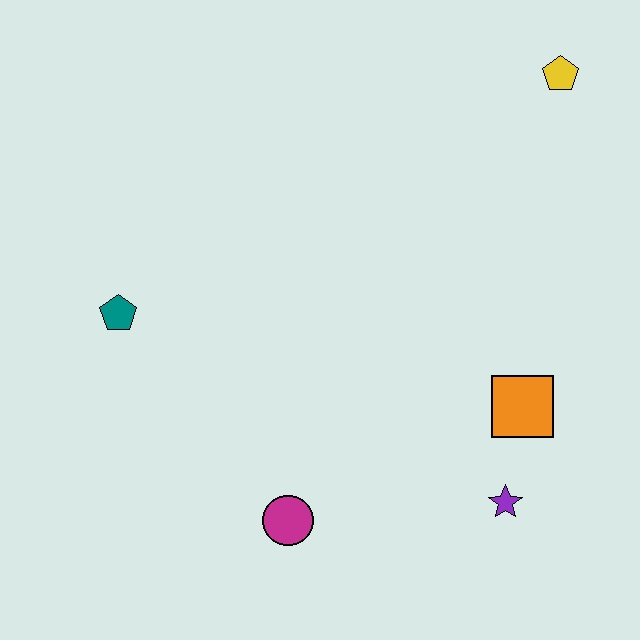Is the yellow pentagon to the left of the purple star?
No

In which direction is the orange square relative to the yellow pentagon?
The orange square is below the yellow pentagon.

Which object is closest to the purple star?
The orange square is closest to the purple star.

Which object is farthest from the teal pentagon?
The yellow pentagon is farthest from the teal pentagon.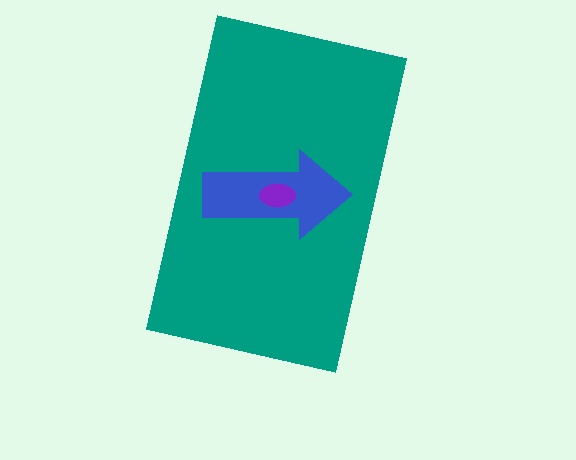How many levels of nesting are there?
3.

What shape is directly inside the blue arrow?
The purple ellipse.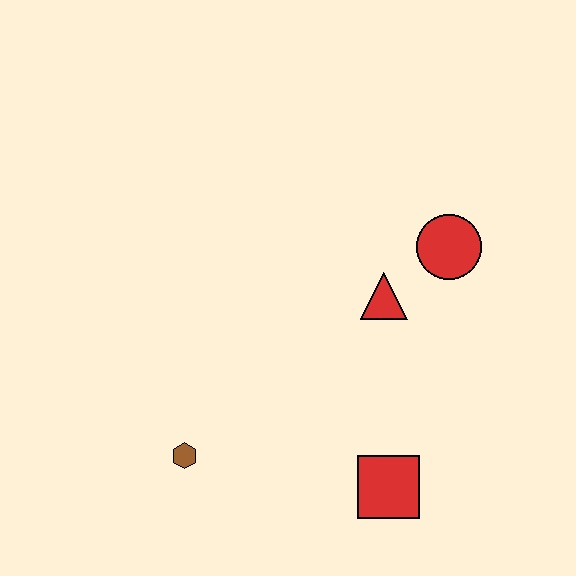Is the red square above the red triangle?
No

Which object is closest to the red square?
The red triangle is closest to the red square.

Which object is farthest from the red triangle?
The brown hexagon is farthest from the red triangle.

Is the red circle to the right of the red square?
Yes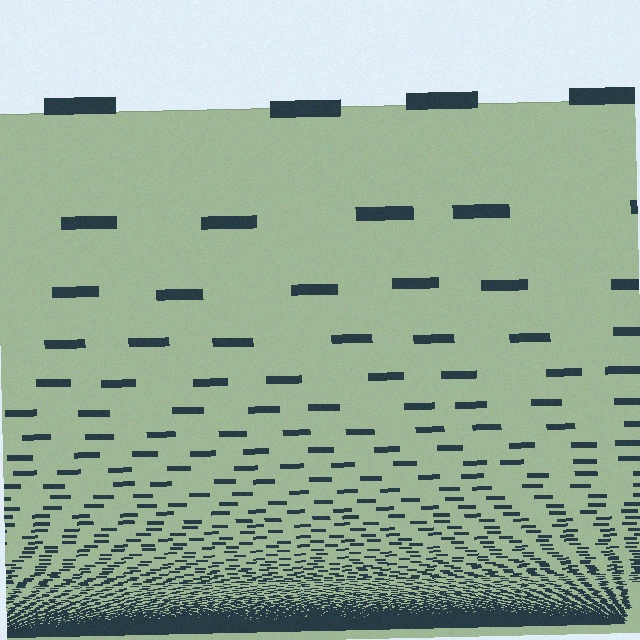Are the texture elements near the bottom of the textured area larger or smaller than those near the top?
Smaller. The gradient is inverted — elements near the bottom are smaller and denser.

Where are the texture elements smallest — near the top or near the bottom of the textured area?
Near the bottom.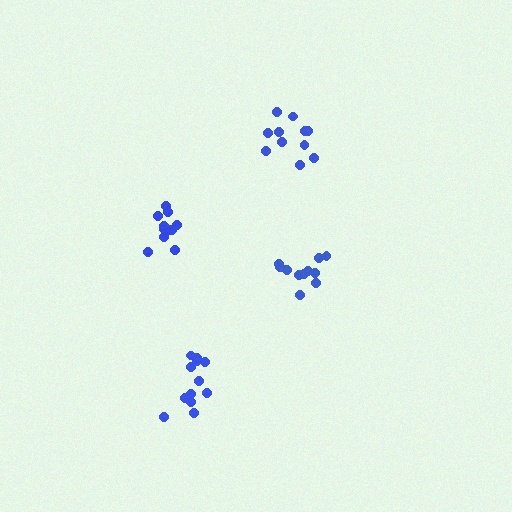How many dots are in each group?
Group 1: 11 dots, Group 2: 12 dots, Group 3: 11 dots, Group 4: 11 dots (45 total).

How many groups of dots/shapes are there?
There are 4 groups.